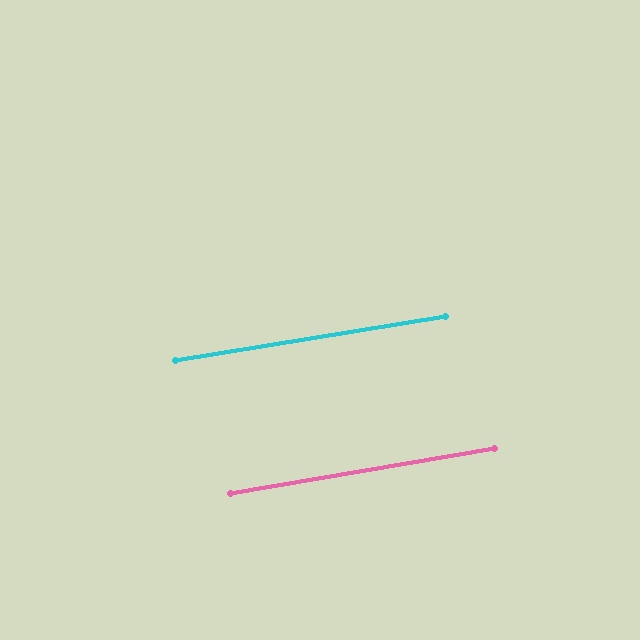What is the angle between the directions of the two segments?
Approximately 1 degree.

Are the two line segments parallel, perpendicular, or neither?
Parallel — their directions differ by only 0.6°.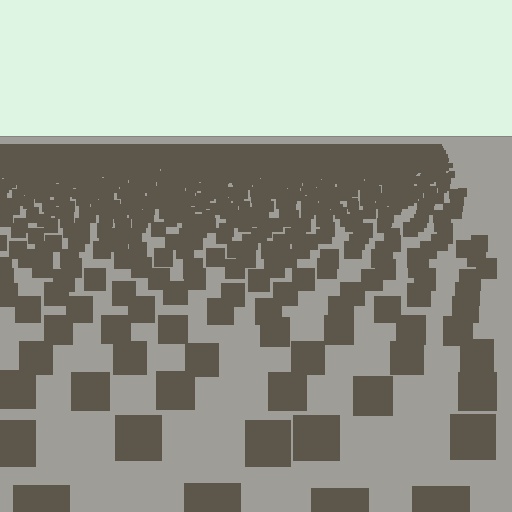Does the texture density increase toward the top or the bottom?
Density increases toward the top.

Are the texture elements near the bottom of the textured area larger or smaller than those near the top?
Larger. Near the bottom, elements are closer to the viewer and appear at a bigger on-screen size.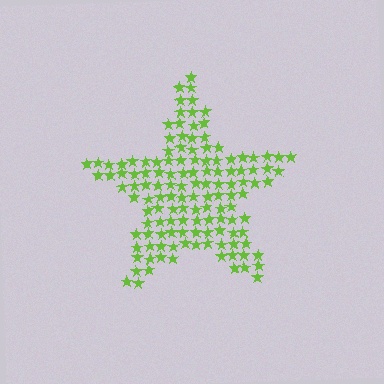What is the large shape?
The large shape is a star.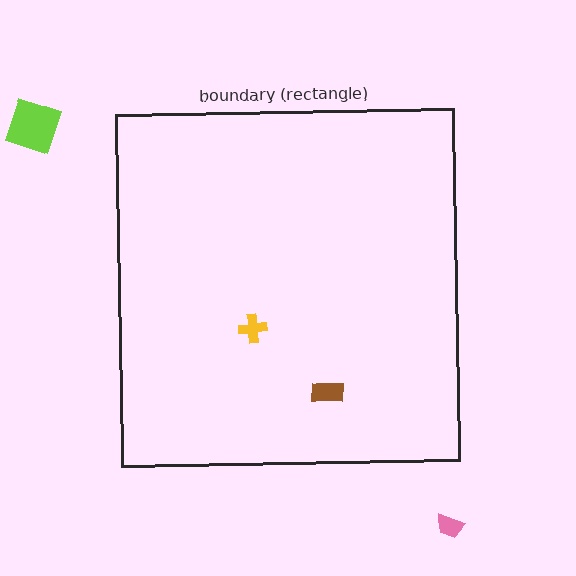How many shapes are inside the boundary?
2 inside, 2 outside.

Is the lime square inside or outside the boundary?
Outside.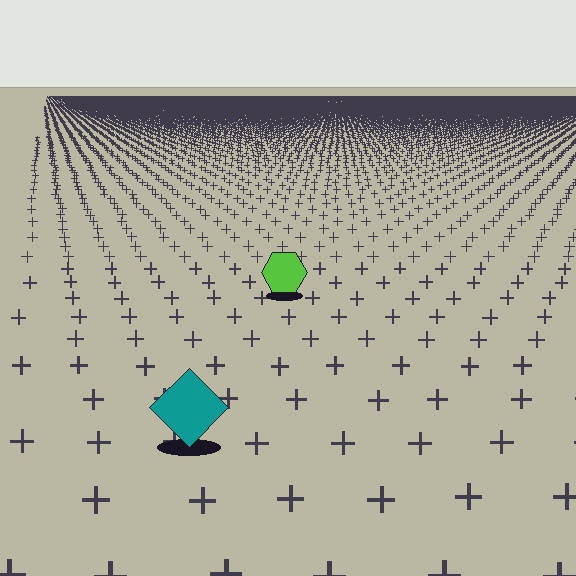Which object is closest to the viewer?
The teal diamond is closest. The texture marks near it are larger and more spread out.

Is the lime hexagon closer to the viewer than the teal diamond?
No. The teal diamond is closer — you can tell from the texture gradient: the ground texture is coarser near it.